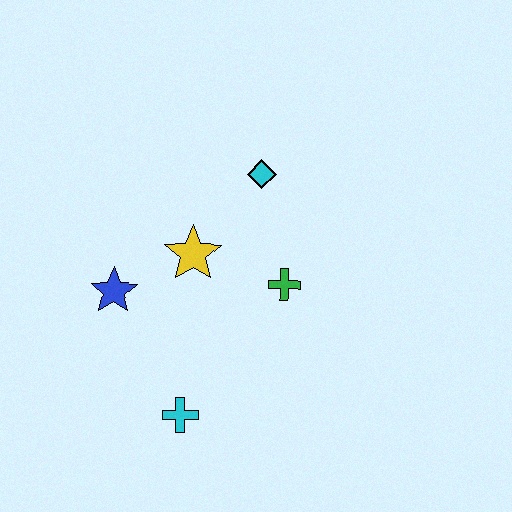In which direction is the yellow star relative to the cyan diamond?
The yellow star is below the cyan diamond.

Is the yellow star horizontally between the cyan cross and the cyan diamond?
Yes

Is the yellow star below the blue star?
No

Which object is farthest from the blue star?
The cyan diamond is farthest from the blue star.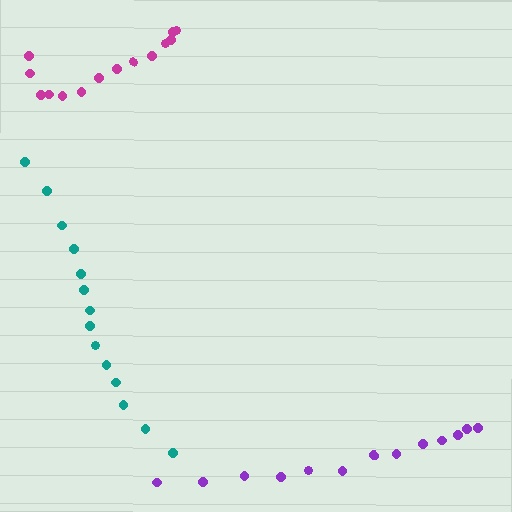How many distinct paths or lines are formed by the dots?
There are 3 distinct paths.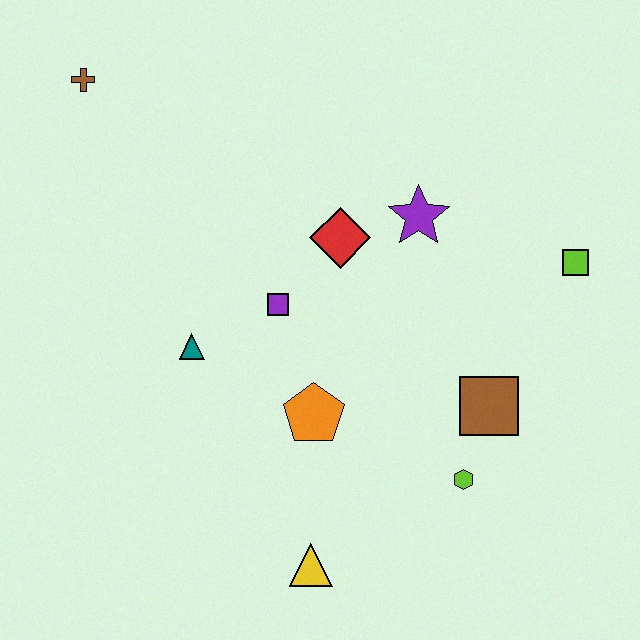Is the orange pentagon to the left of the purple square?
No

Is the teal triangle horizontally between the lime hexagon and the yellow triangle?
No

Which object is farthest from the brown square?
The brown cross is farthest from the brown square.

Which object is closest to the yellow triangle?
The orange pentagon is closest to the yellow triangle.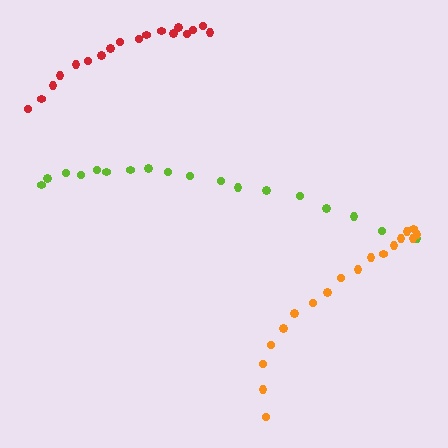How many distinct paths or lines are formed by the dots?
There are 3 distinct paths.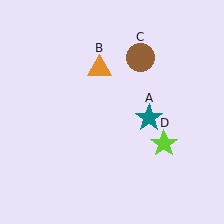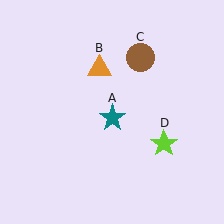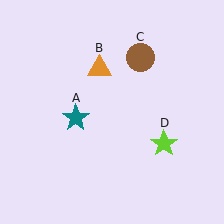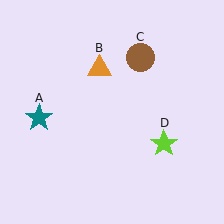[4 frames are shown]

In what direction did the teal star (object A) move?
The teal star (object A) moved left.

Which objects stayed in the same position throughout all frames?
Orange triangle (object B) and brown circle (object C) and lime star (object D) remained stationary.